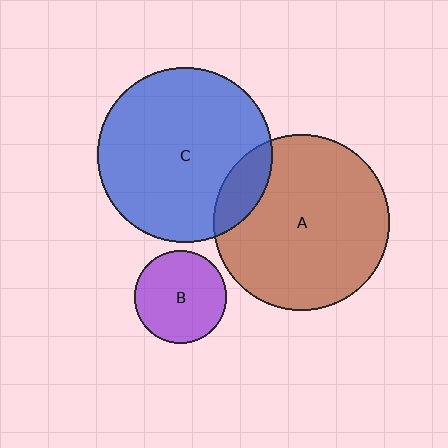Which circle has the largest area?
Circle A (brown).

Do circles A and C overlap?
Yes.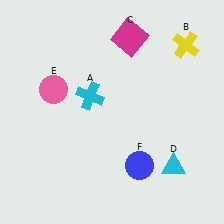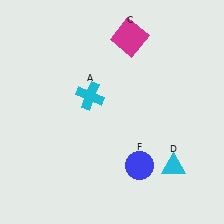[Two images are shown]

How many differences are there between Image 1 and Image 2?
There are 2 differences between the two images.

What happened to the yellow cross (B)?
The yellow cross (B) was removed in Image 2. It was in the top-right area of Image 1.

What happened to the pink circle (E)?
The pink circle (E) was removed in Image 2. It was in the top-left area of Image 1.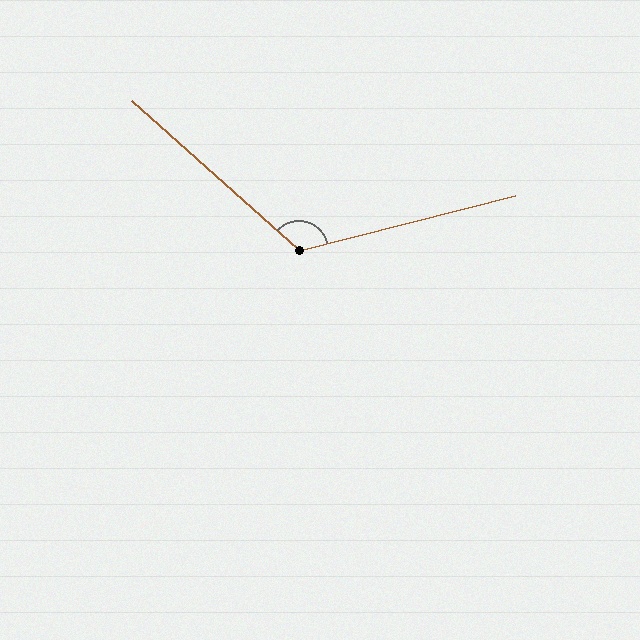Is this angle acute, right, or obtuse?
It is obtuse.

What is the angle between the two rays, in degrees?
Approximately 124 degrees.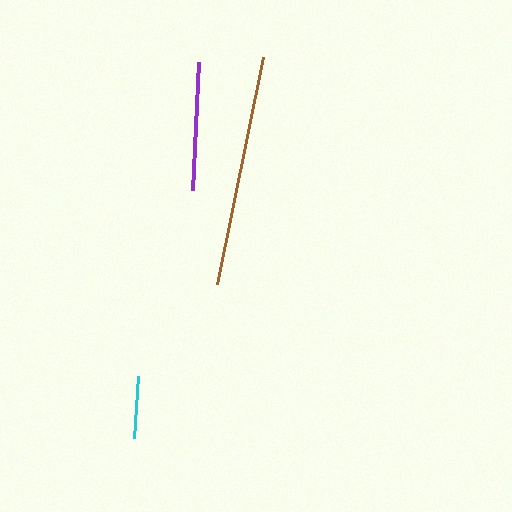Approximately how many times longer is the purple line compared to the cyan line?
The purple line is approximately 2.1 times the length of the cyan line.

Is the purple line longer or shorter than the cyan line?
The purple line is longer than the cyan line.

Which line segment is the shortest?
The cyan line is the shortest at approximately 62 pixels.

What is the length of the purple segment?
The purple segment is approximately 128 pixels long.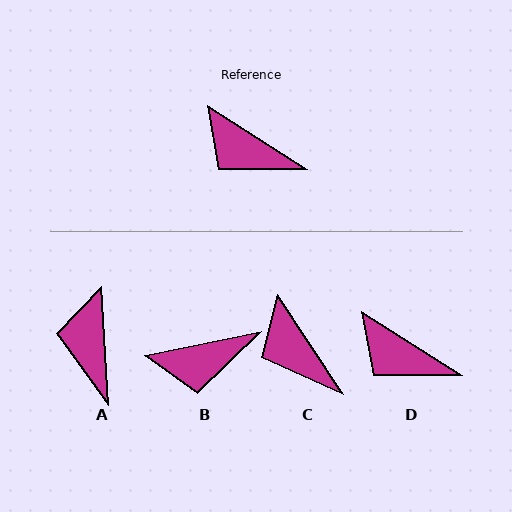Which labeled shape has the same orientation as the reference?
D.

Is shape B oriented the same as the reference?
No, it is off by about 45 degrees.